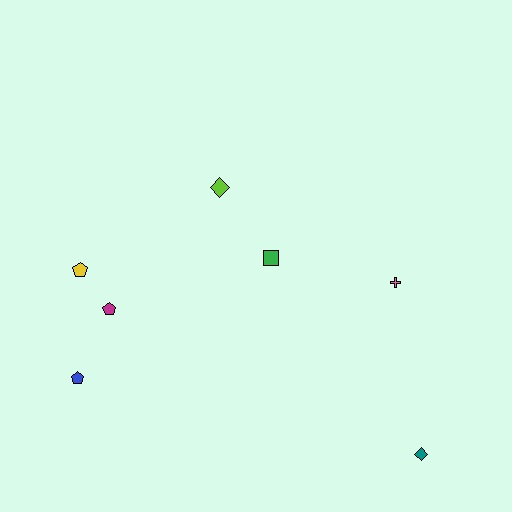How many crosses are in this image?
There is 1 cross.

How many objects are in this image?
There are 7 objects.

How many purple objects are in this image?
There are no purple objects.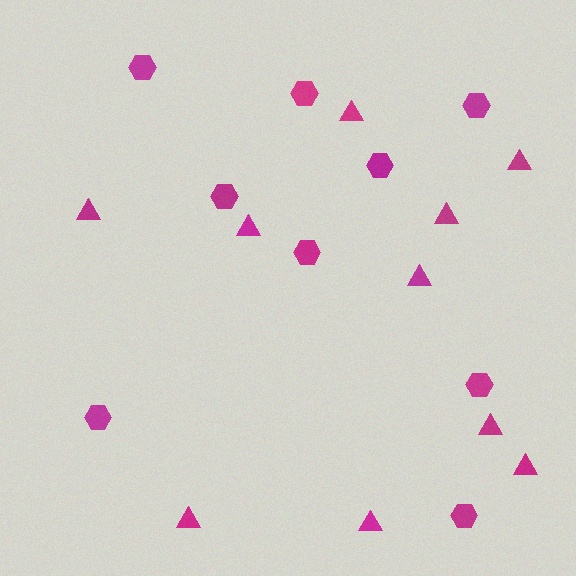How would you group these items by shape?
There are 2 groups: one group of hexagons (9) and one group of triangles (10).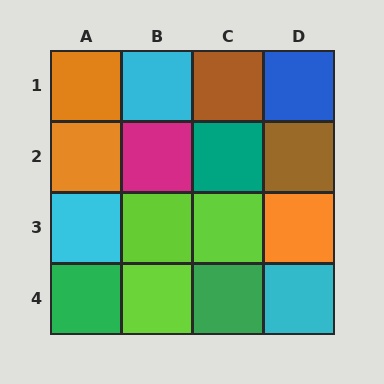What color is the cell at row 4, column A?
Green.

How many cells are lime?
3 cells are lime.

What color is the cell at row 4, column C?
Green.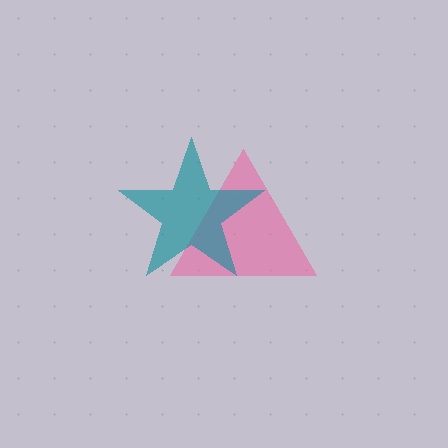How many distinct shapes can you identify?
There are 2 distinct shapes: a pink triangle, a teal star.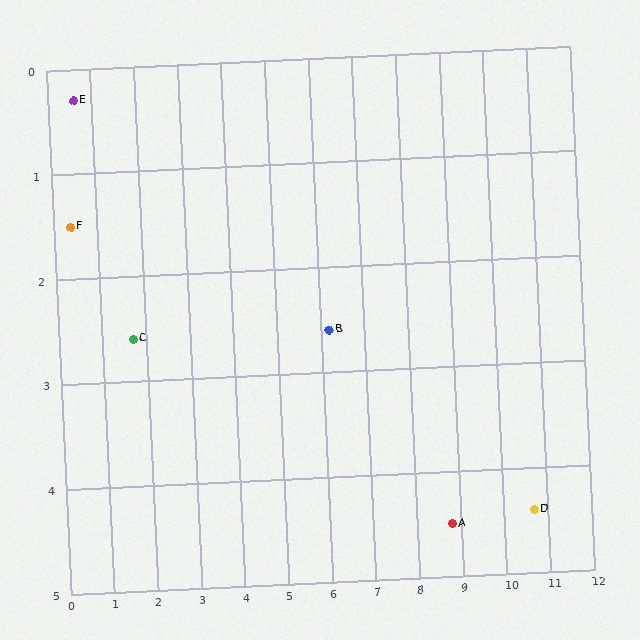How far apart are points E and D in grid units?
Points E and D are about 10.9 grid units apart.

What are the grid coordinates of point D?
Point D is at approximately (10.7, 4.4).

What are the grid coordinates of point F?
Point F is at approximately (0.4, 1.5).